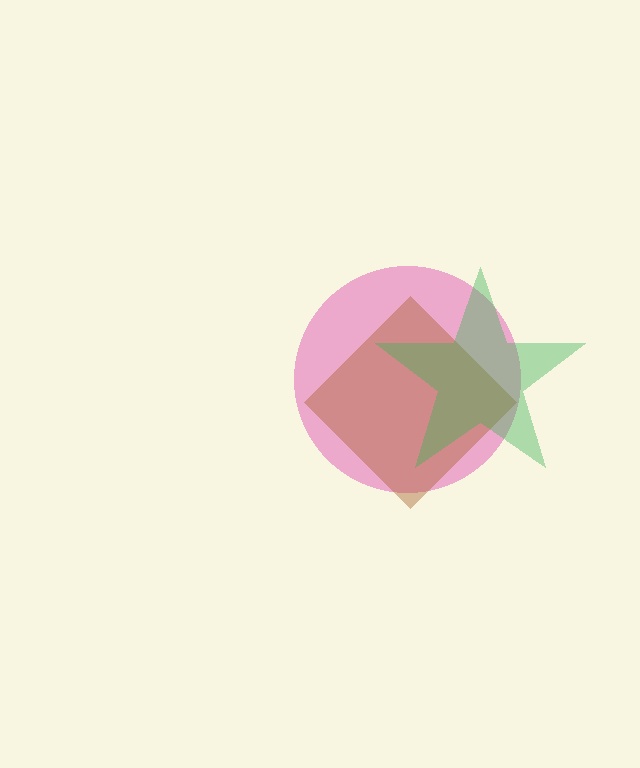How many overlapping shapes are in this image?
There are 3 overlapping shapes in the image.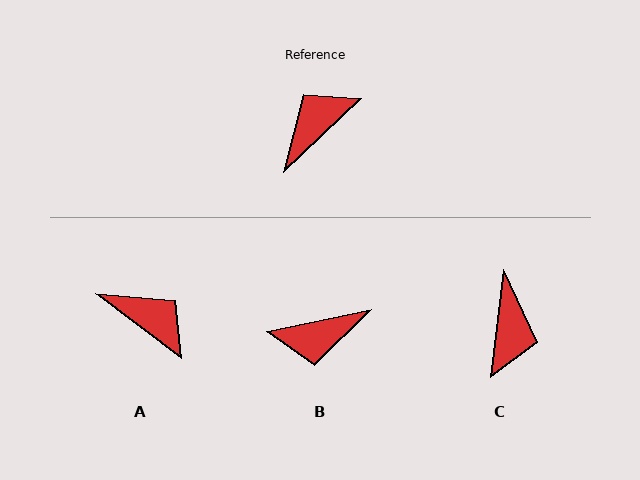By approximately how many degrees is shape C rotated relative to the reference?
Approximately 140 degrees clockwise.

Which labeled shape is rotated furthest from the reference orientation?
B, about 148 degrees away.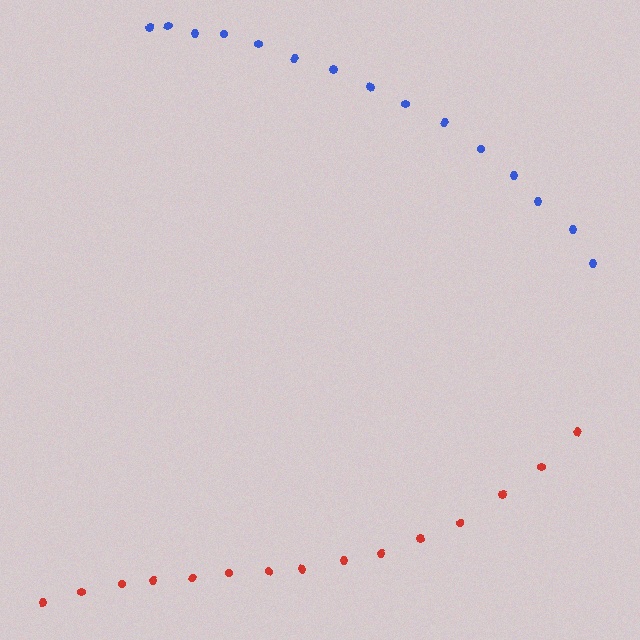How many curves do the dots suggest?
There are 2 distinct paths.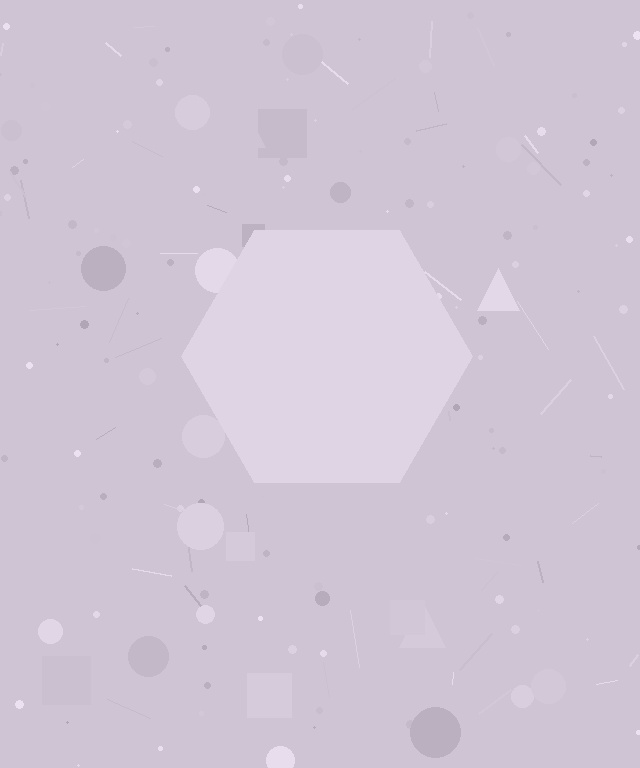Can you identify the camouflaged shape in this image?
The camouflaged shape is a hexagon.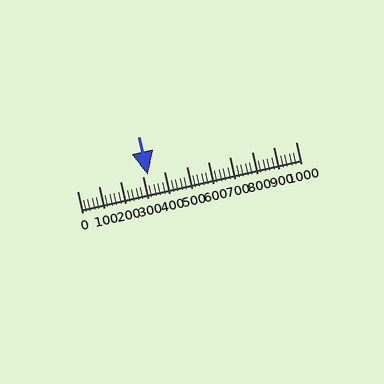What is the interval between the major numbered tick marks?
The major tick marks are spaced 100 units apart.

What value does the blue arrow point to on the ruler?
The blue arrow points to approximately 323.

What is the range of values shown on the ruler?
The ruler shows values from 0 to 1000.